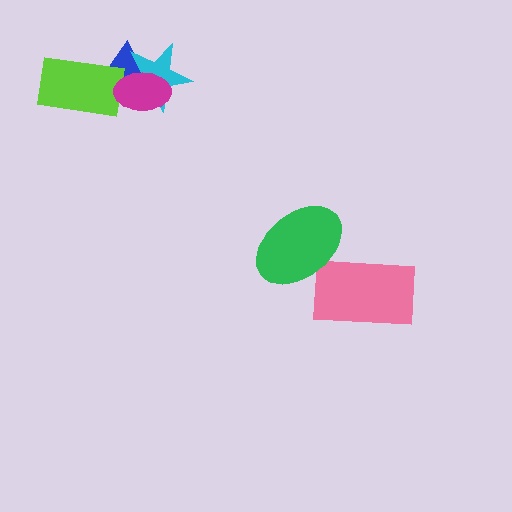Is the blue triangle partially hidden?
Yes, it is partially covered by another shape.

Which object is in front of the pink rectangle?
The green ellipse is in front of the pink rectangle.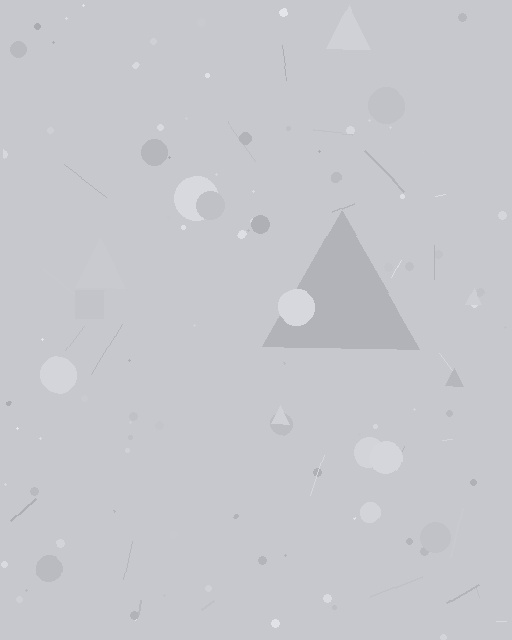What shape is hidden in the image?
A triangle is hidden in the image.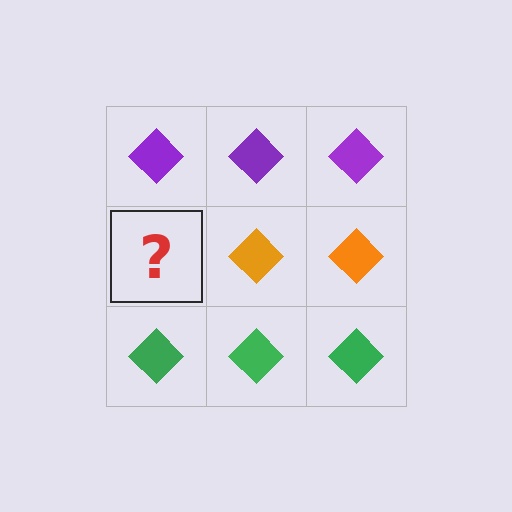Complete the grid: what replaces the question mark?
The question mark should be replaced with an orange diamond.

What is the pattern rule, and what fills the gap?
The rule is that each row has a consistent color. The gap should be filled with an orange diamond.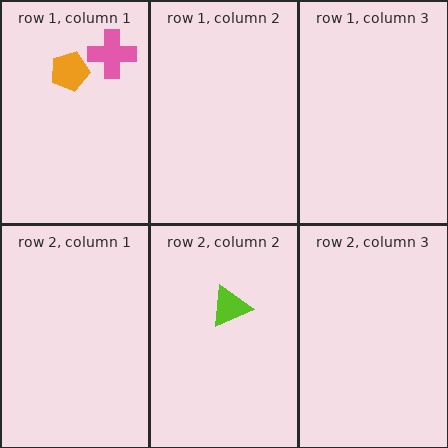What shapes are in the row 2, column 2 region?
The lime triangle.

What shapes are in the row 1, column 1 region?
The orange pentagon, the pink cross.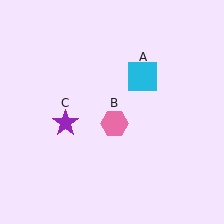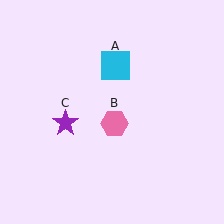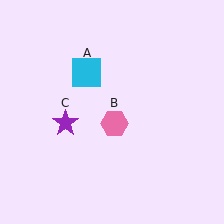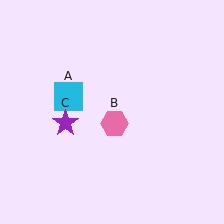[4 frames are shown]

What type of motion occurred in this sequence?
The cyan square (object A) rotated counterclockwise around the center of the scene.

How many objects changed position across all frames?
1 object changed position: cyan square (object A).